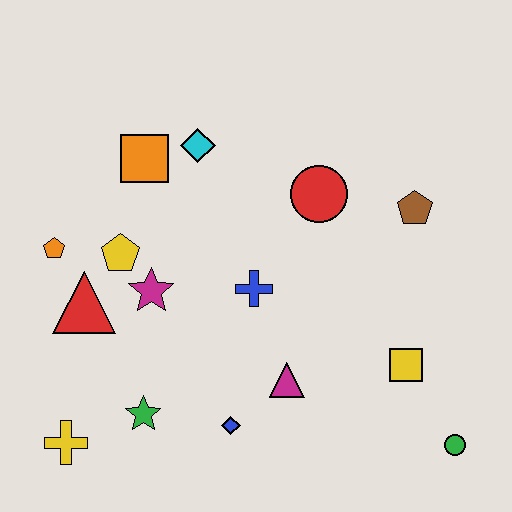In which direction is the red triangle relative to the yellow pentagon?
The red triangle is below the yellow pentagon.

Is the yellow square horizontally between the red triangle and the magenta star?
No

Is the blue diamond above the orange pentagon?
No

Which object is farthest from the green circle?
The orange pentagon is farthest from the green circle.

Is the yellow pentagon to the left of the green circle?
Yes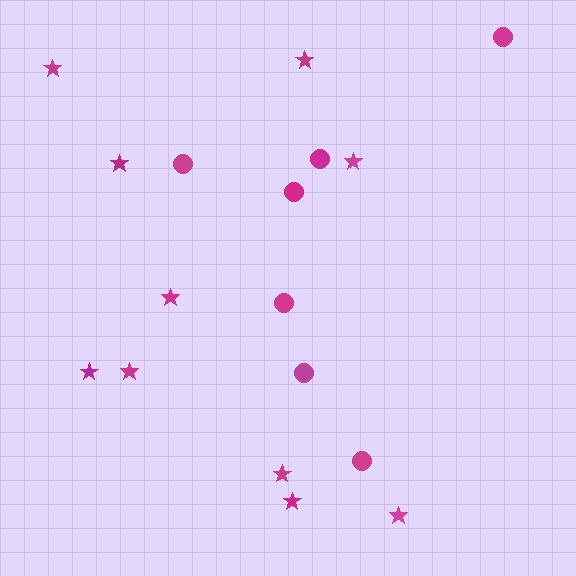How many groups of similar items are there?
There are 2 groups: one group of stars (10) and one group of circles (7).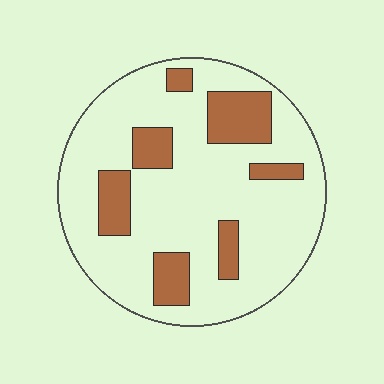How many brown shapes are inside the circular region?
7.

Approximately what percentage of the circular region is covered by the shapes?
Approximately 20%.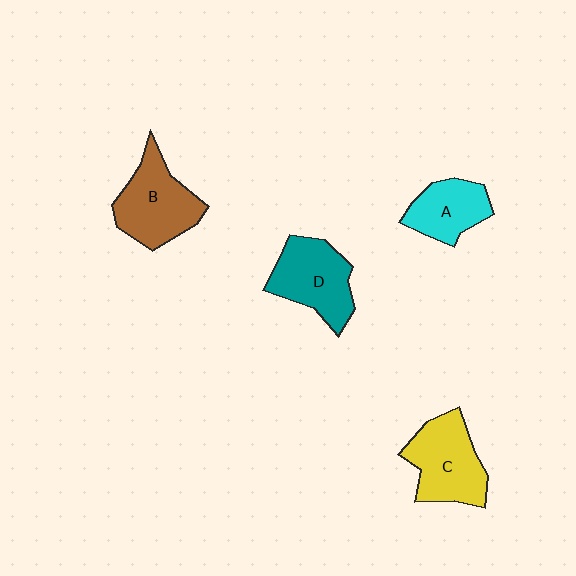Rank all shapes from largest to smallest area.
From largest to smallest: B (brown), C (yellow), D (teal), A (cyan).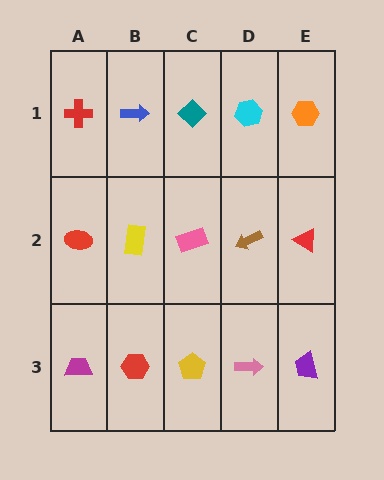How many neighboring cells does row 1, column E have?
2.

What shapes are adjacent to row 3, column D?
A brown arrow (row 2, column D), a yellow pentagon (row 3, column C), a purple trapezoid (row 3, column E).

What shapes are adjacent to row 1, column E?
A red triangle (row 2, column E), a cyan hexagon (row 1, column D).